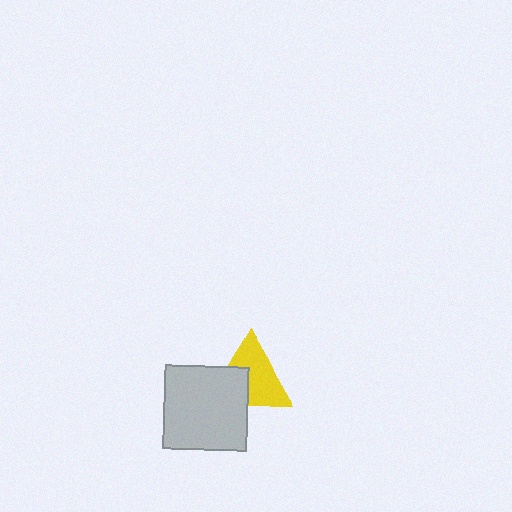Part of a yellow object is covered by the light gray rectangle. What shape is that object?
It is a triangle.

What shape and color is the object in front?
The object in front is a light gray rectangle.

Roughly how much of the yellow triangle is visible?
About half of it is visible (roughly 63%).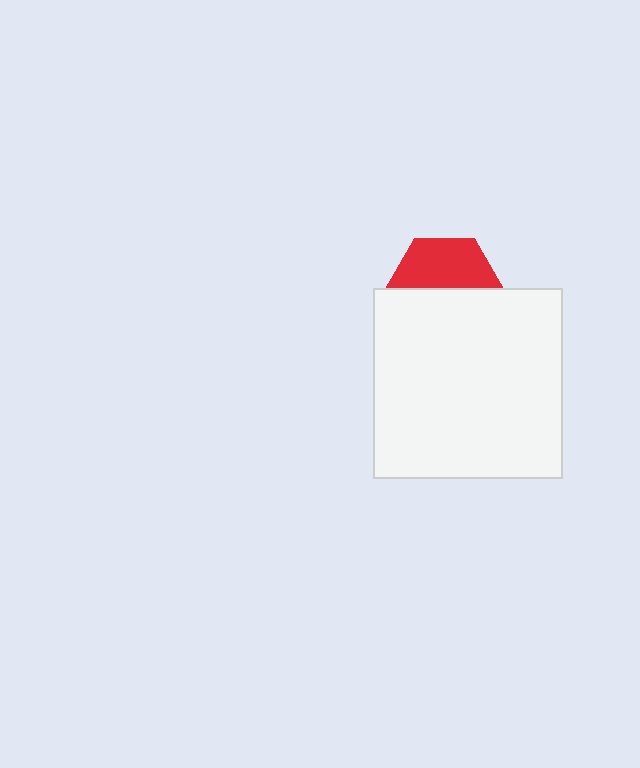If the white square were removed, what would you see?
You would see the complete red hexagon.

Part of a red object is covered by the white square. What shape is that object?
It is a hexagon.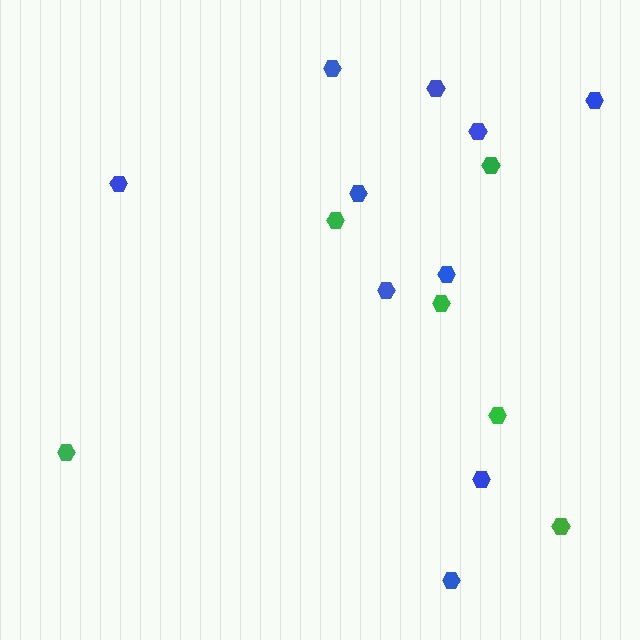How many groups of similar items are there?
There are 2 groups: one group of green hexagons (6) and one group of blue hexagons (10).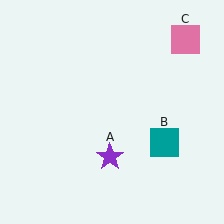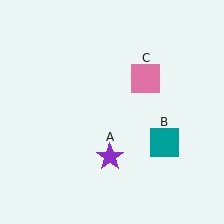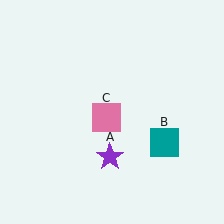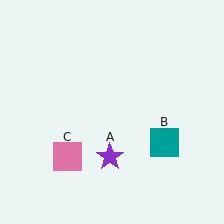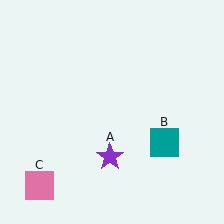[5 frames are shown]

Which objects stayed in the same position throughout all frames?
Purple star (object A) and teal square (object B) remained stationary.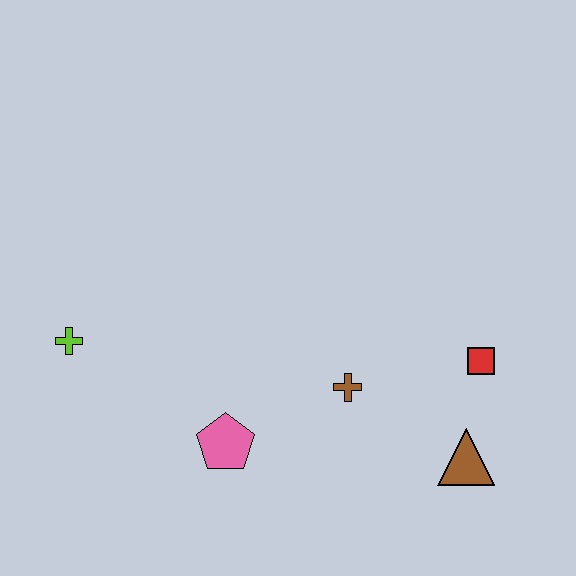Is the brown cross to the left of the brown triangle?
Yes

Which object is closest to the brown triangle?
The red square is closest to the brown triangle.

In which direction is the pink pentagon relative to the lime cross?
The pink pentagon is to the right of the lime cross.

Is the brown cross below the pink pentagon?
No